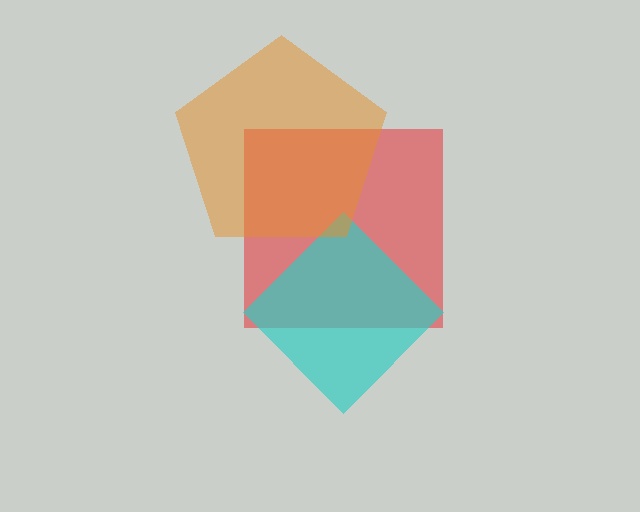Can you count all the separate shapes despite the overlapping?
Yes, there are 3 separate shapes.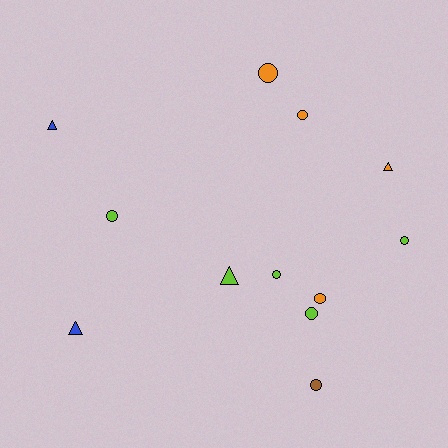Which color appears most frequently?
Lime, with 5 objects.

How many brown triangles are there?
There are no brown triangles.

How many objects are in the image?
There are 12 objects.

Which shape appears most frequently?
Circle, with 8 objects.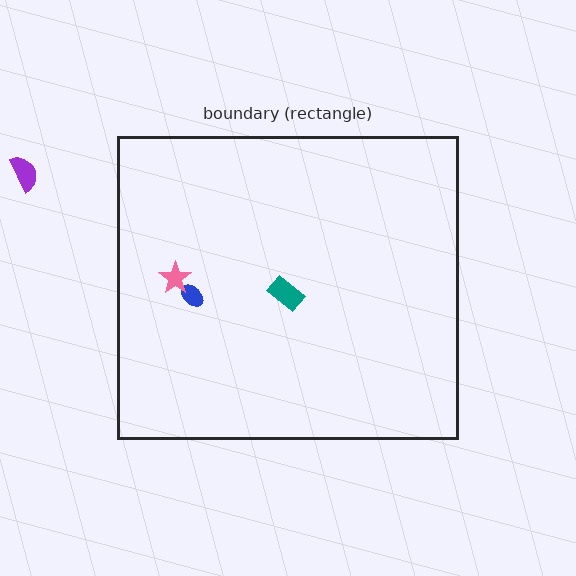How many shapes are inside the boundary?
3 inside, 1 outside.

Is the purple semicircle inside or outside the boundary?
Outside.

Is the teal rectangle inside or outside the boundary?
Inside.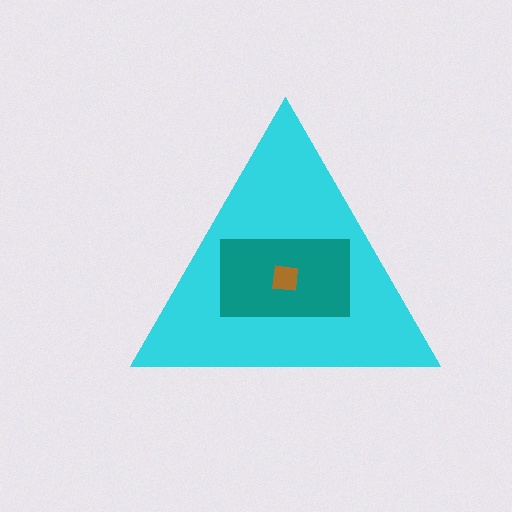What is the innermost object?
The brown square.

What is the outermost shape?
The cyan triangle.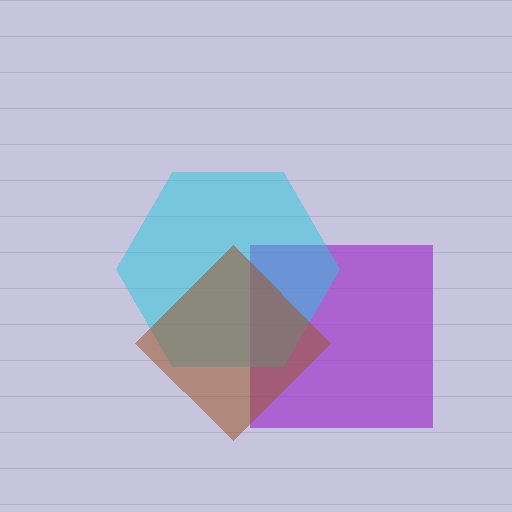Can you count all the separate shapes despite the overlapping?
Yes, there are 3 separate shapes.